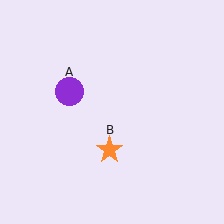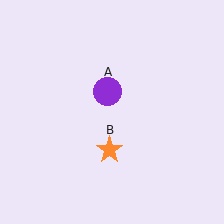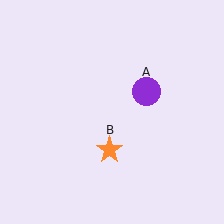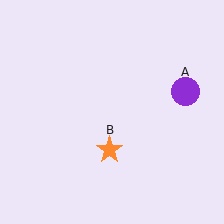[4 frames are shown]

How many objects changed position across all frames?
1 object changed position: purple circle (object A).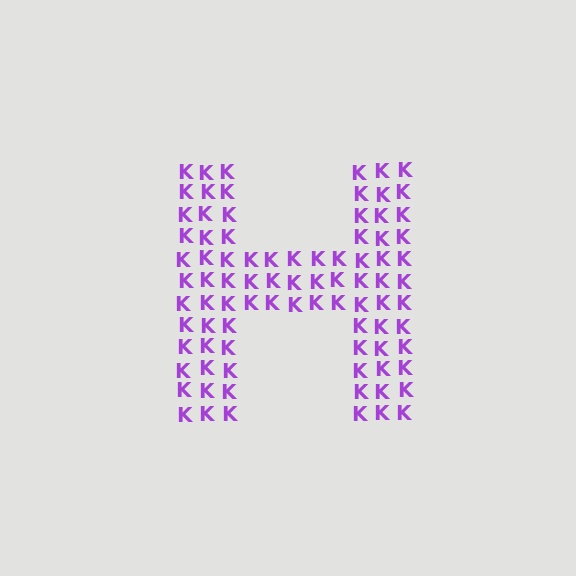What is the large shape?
The large shape is the letter H.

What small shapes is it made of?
It is made of small letter K's.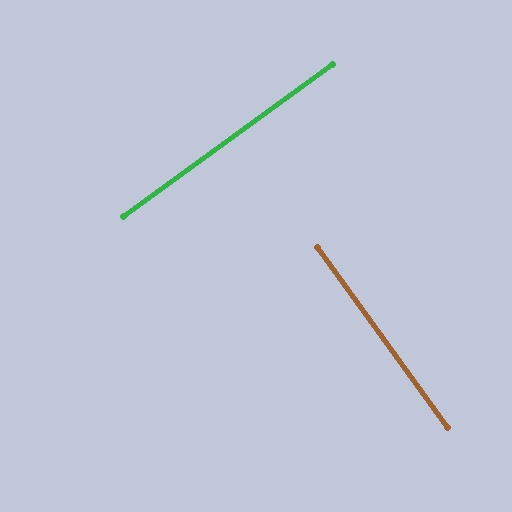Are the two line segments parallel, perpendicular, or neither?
Perpendicular — they meet at approximately 90°.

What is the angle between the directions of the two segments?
Approximately 90 degrees.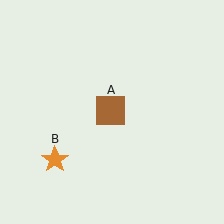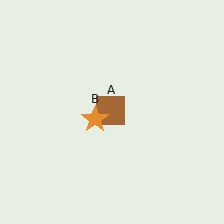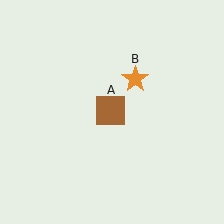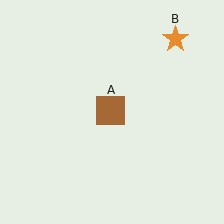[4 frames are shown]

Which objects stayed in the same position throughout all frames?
Brown square (object A) remained stationary.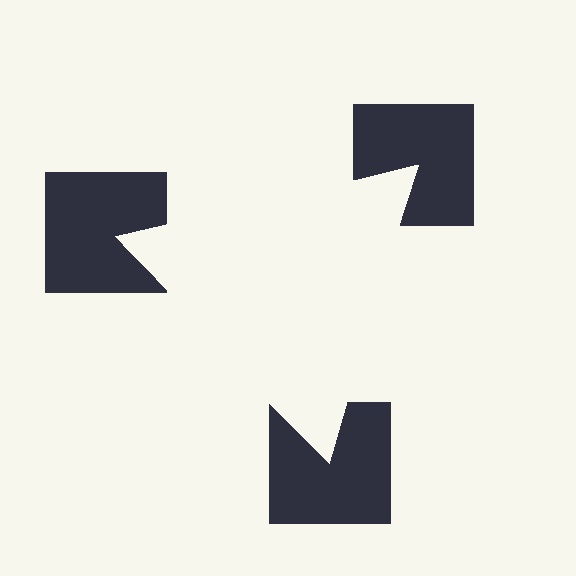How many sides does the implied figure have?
3 sides.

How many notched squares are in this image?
There are 3 — one at each vertex of the illusory triangle.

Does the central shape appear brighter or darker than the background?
It typically appears slightly brighter than the background, even though no actual brightness change is drawn.